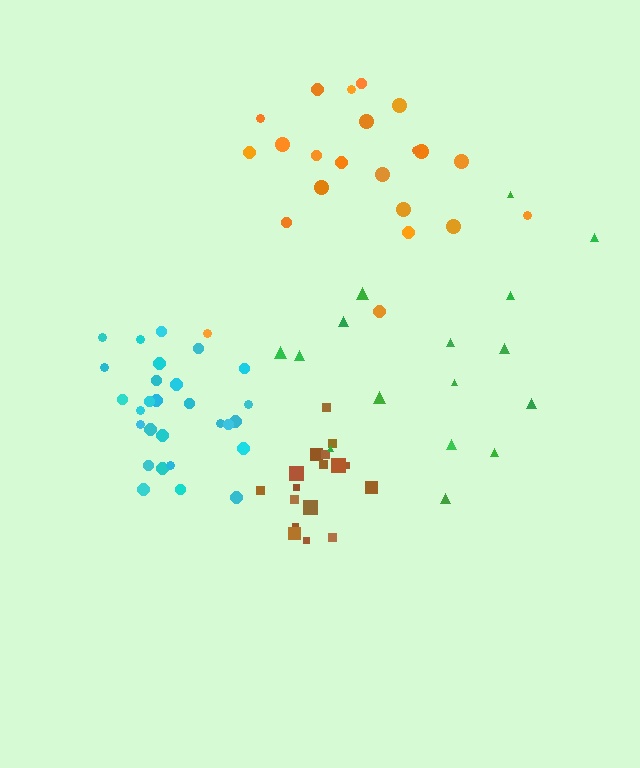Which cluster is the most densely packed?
Brown.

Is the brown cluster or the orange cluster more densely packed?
Brown.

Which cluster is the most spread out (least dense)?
Green.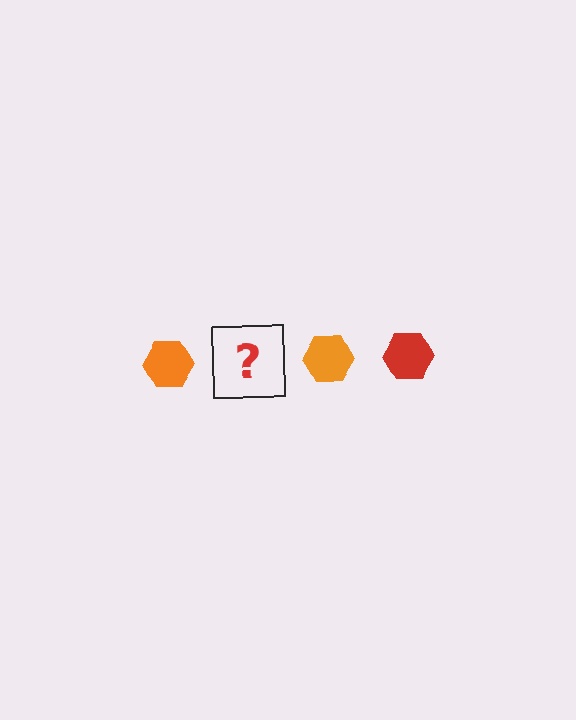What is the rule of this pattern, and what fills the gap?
The rule is that the pattern cycles through orange, red hexagons. The gap should be filled with a red hexagon.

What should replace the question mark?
The question mark should be replaced with a red hexagon.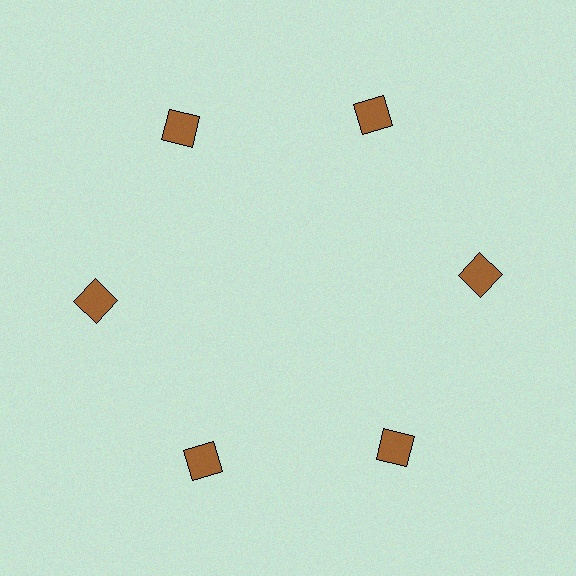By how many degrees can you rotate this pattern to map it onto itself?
The pattern maps onto itself every 60 degrees of rotation.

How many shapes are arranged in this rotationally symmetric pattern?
There are 6 shapes, arranged in 6 groups of 1.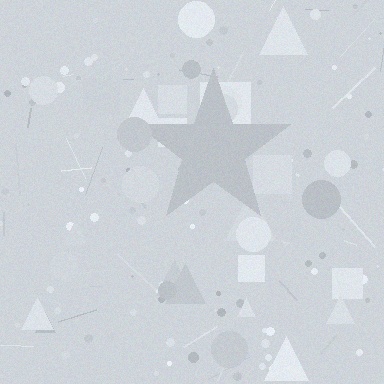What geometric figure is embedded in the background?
A star is embedded in the background.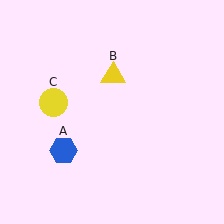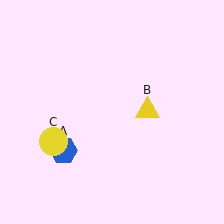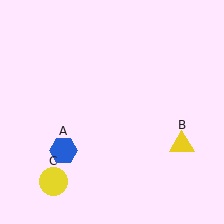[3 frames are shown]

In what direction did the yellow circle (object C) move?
The yellow circle (object C) moved down.